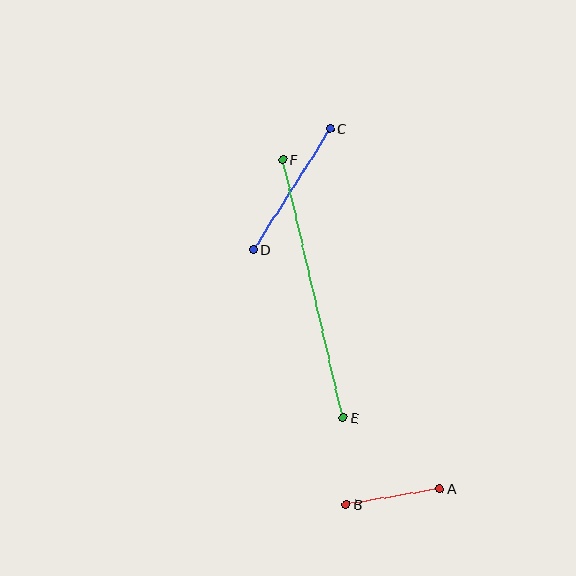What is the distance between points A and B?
The distance is approximately 95 pixels.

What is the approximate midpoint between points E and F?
The midpoint is at approximately (313, 289) pixels.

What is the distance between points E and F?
The distance is approximately 265 pixels.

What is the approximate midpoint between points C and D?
The midpoint is at approximately (292, 189) pixels.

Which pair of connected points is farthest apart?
Points E and F are farthest apart.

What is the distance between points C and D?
The distance is approximately 143 pixels.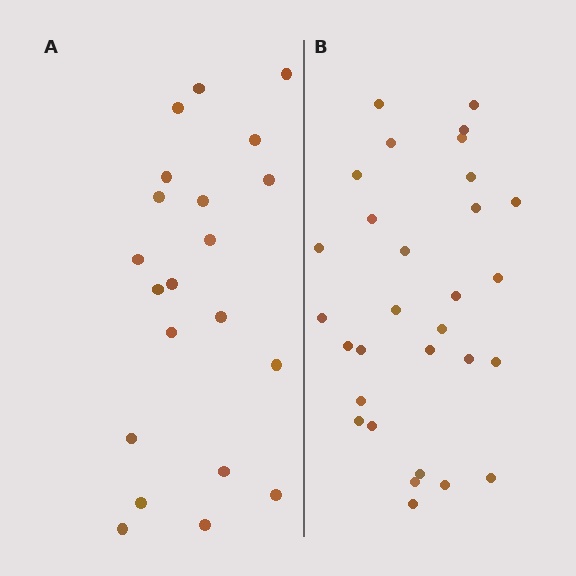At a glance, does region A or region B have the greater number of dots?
Region B (the right region) has more dots.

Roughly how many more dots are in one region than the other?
Region B has roughly 8 or so more dots than region A.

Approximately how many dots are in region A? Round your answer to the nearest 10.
About 20 dots. (The exact count is 21, which rounds to 20.)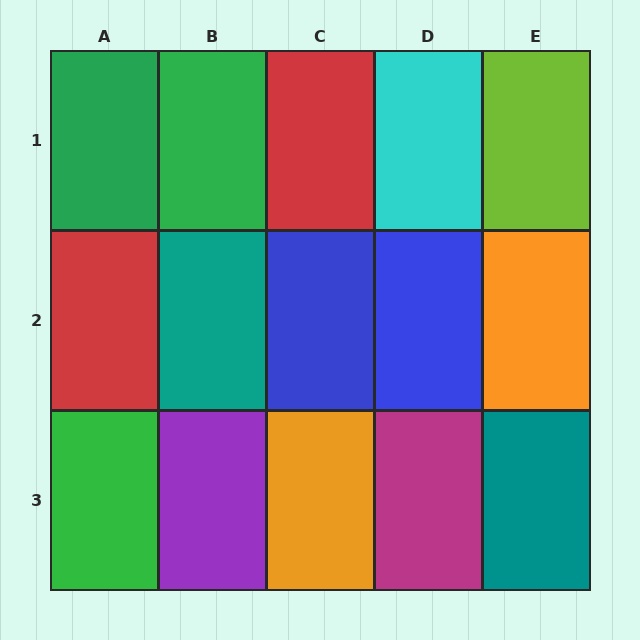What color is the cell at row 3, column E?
Teal.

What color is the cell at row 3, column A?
Green.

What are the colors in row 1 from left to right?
Green, green, red, cyan, lime.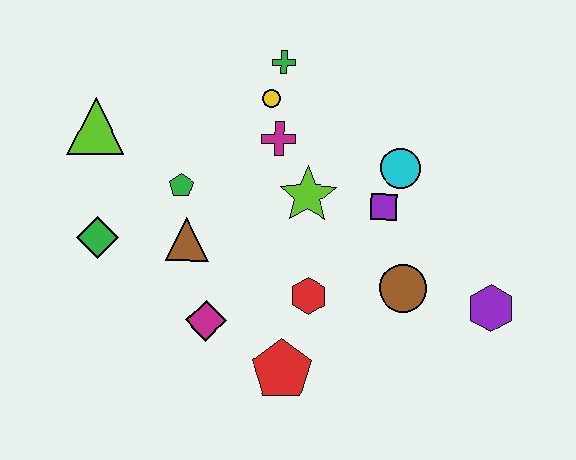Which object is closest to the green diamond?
The brown triangle is closest to the green diamond.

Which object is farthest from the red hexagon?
The lime triangle is farthest from the red hexagon.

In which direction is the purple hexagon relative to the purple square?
The purple hexagon is to the right of the purple square.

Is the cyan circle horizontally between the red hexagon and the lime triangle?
No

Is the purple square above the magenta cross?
No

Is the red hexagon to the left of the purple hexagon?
Yes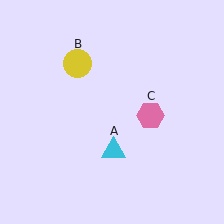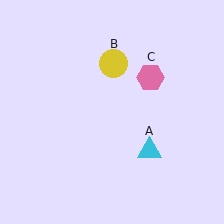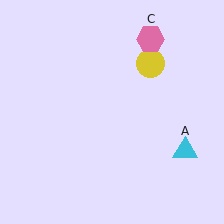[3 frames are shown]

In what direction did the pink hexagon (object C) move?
The pink hexagon (object C) moved up.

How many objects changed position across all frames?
3 objects changed position: cyan triangle (object A), yellow circle (object B), pink hexagon (object C).